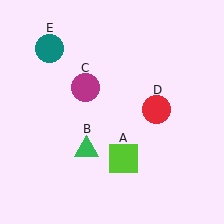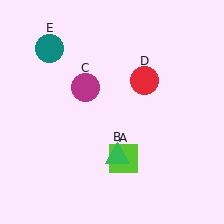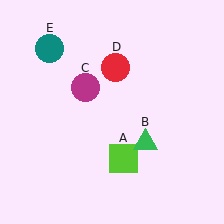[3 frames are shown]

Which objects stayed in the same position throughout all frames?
Lime square (object A) and magenta circle (object C) and teal circle (object E) remained stationary.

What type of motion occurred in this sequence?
The green triangle (object B), red circle (object D) rotated counterclockwise around the center of the scene.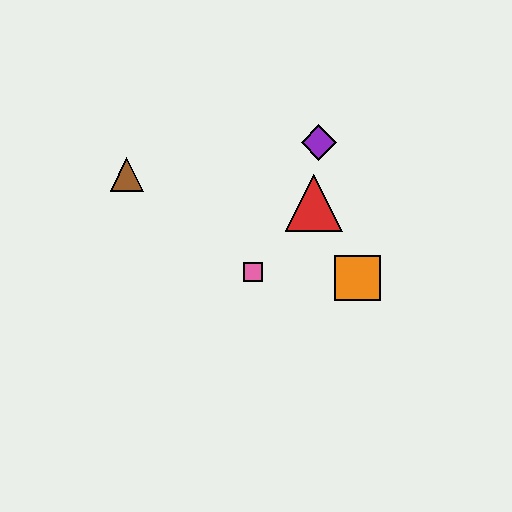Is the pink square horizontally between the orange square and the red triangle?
No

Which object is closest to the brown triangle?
The pink square is closest to the brown triangle.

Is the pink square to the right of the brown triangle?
Yes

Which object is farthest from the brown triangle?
The orange square is farthest from the brown triangle.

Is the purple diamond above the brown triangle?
Yes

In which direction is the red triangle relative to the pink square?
The red triangle is above the pink square.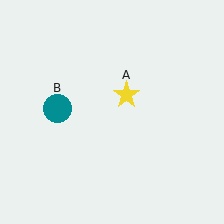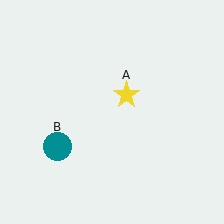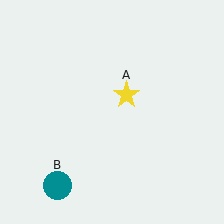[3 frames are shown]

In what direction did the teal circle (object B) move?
The teal circle (object B) moved down.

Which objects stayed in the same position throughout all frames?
Yellow star (object A) remained stationary.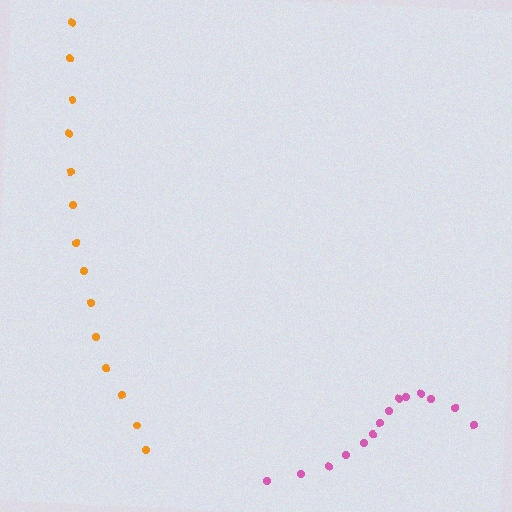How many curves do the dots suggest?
There are 2 distinct paths.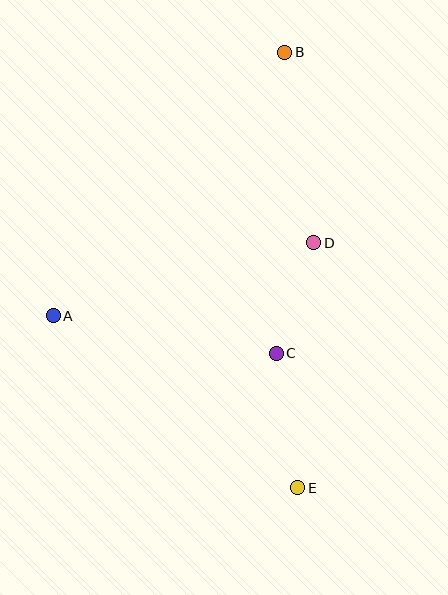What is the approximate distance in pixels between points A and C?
The distance between A and C is approximately 226 pixels.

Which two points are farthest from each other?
Points B and E are farthest from each other.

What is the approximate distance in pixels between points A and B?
The distance between A and B is approximately 351 pixels.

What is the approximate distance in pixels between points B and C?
The distance between B and C is approximately 301 pixels.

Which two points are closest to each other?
Points C and D are closest to each other.